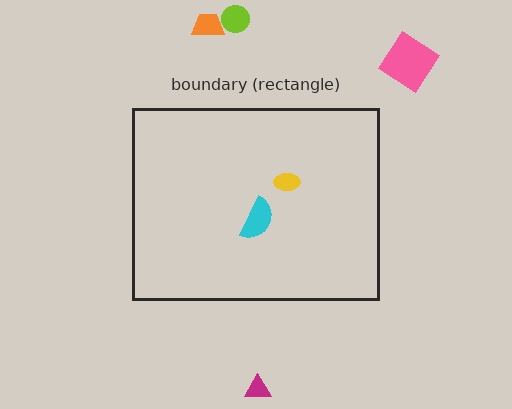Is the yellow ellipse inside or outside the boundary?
Inside.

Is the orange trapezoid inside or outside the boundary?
Outside.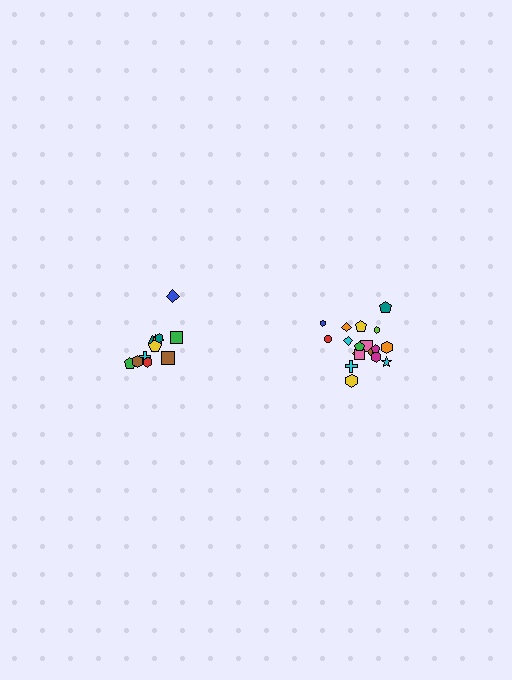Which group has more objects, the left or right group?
The right group.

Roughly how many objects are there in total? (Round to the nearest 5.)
Roughly 30 objects in total.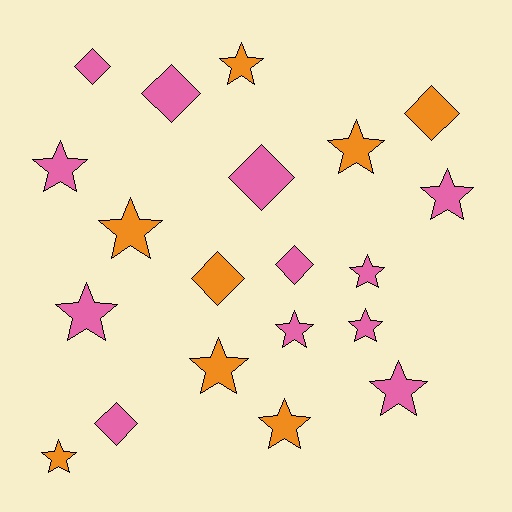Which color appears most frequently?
Pink, with 12 objects.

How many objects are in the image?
There are 20 objects.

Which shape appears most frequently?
Star, with 13 objects.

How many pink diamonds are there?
There are 5 pink diamonds.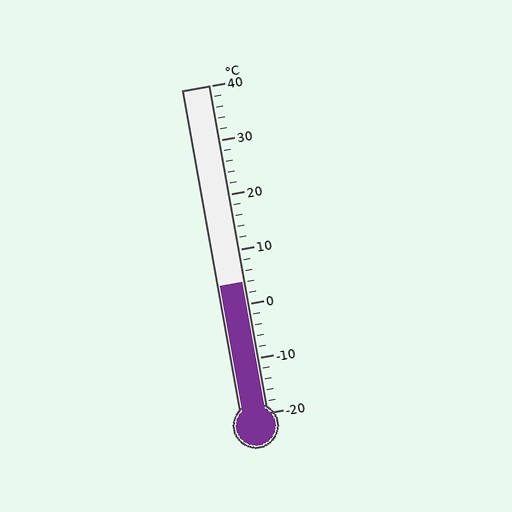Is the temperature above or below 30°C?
The temperature is below 30°C.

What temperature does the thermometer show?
The thermometer shows approximately 4°C.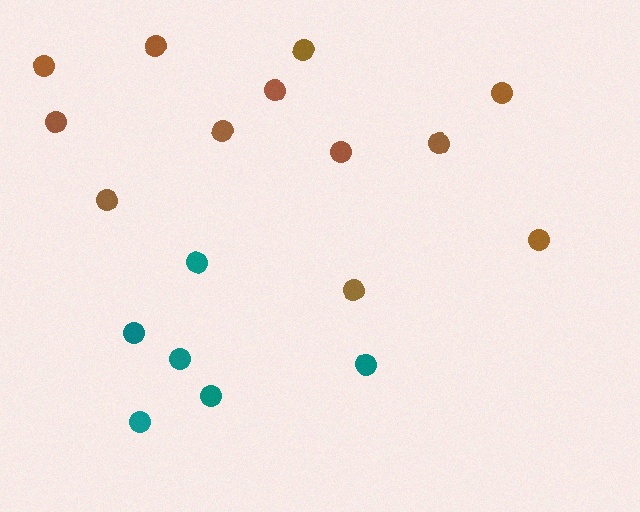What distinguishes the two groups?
There are 2 groups: one group of teal circles (6) and one group of brown circles (12).